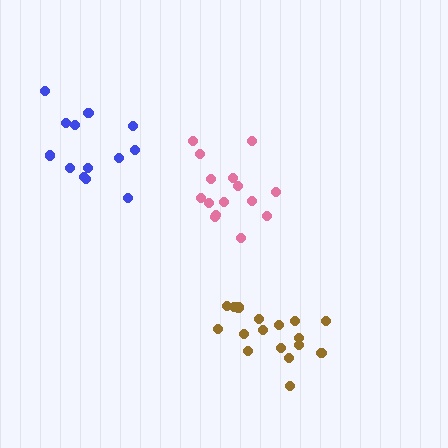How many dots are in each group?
Group 1: 15 dots, Group 2: 14 dots, Group 3: 17 dots (46 total).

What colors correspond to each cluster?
The clusters are colored: pink, blue, brown.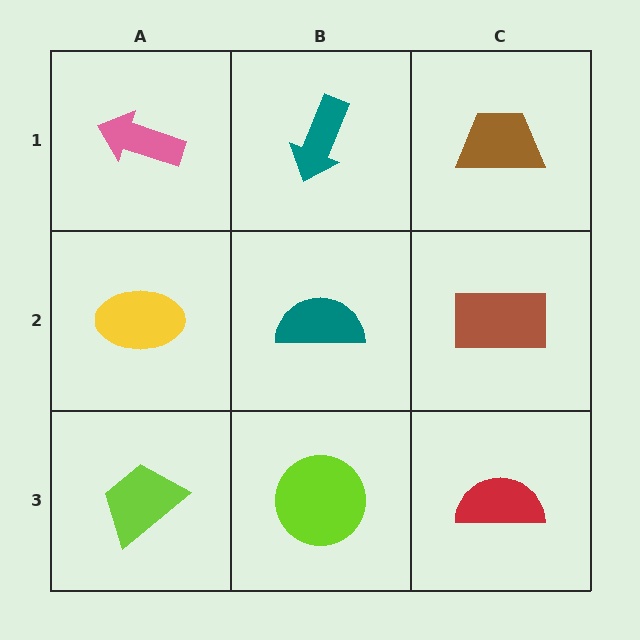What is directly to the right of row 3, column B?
A red semicircle.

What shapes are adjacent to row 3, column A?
A yellow ellipse (row 2, column A), a lime circle (row 3, column B).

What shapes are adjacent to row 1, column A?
A yellow ellipse (row 2, column A), a teal arrow (row 1, column B).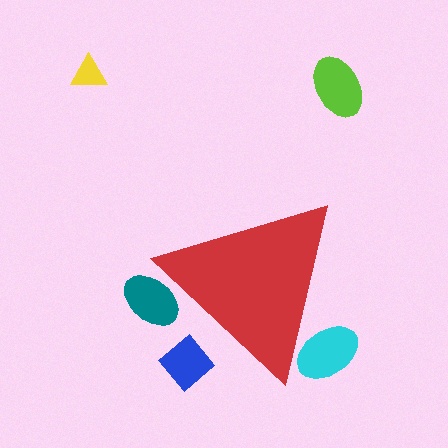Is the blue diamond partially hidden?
Yes, the blue diamond is partially hidden behind the red triangle.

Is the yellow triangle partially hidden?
No, the yellow triangle is fully visible.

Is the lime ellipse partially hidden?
No, the lime ellipse is fully visible.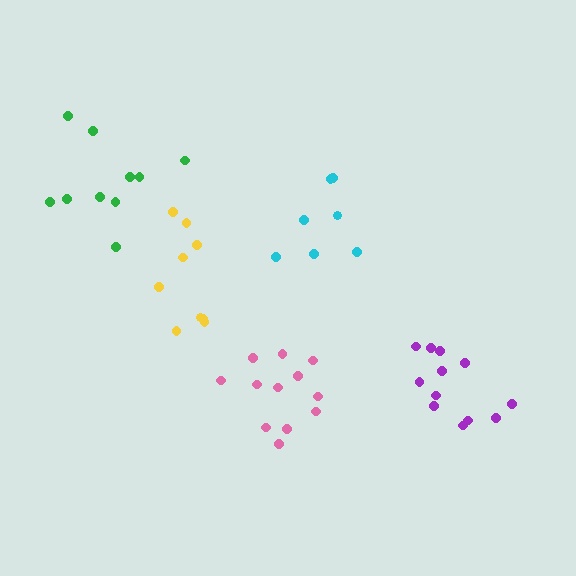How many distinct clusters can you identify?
There are 5 distinct clusters.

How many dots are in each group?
Group 1: 7 dots, Group 2: 10 dots, Group 3: 12 dots, Group 4: 12 dots, Group 5: 9 dots (50 total).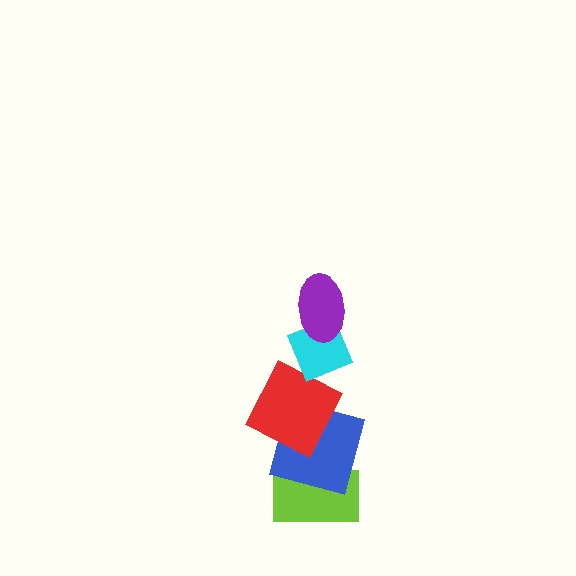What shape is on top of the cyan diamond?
The purple ellipse is on top of the cyan diamond.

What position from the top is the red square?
The red square is 3rd from the top.